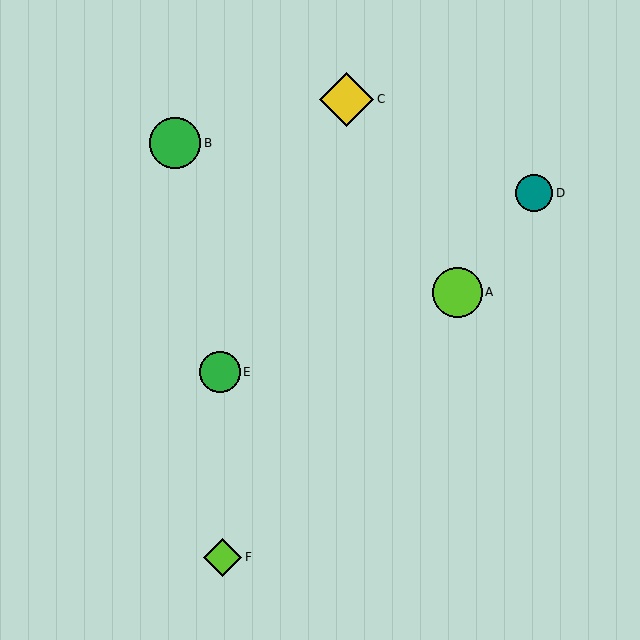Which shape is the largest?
The yellow diamond (labeled C) is the largest.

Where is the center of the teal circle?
The center of the teal circle is at (534, 193).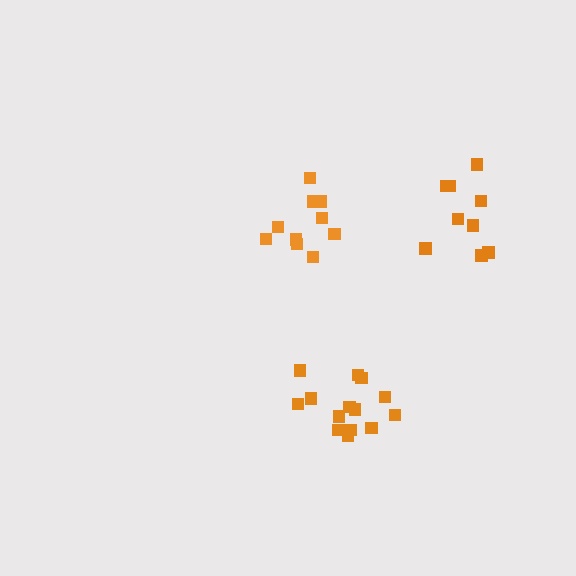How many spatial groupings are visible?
There are 3 spatial groupings.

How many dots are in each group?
Group 1: 14 dots, Group 2: 9 dots, Group 3: 10 dots (33 total).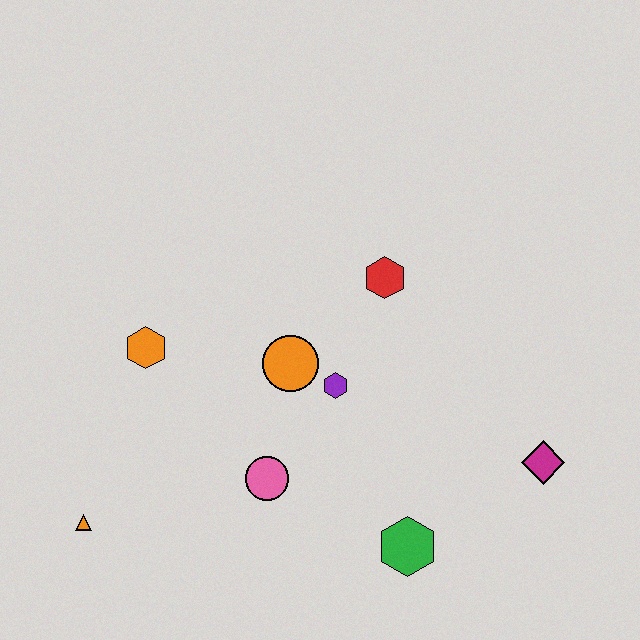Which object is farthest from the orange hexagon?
The magenta diamond is farthest from the orange hexagon.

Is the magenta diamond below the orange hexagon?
Yes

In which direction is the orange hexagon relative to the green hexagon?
The orange hexagon is to the left of the green hexagon.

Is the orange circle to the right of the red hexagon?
No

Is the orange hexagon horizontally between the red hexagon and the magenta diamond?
No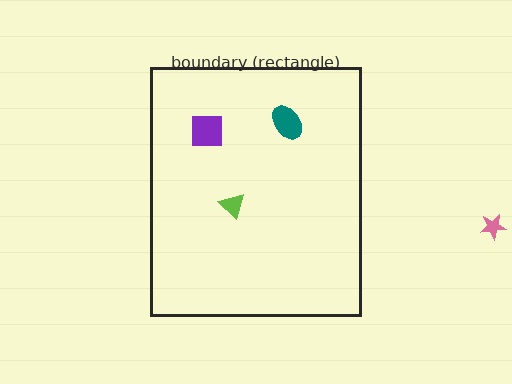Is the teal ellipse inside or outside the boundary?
Inside.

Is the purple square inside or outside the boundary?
Inside.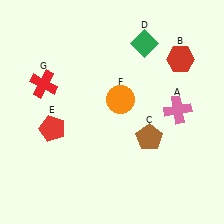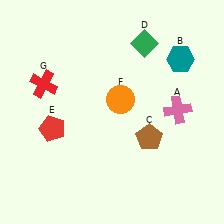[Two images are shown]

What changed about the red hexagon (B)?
In Image 1, B is red. In Image 2, it changed to teal.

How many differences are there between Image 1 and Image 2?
There is 1 difference between the two images.